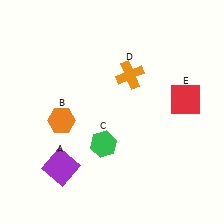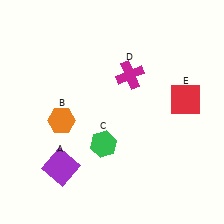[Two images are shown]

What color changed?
The cross (D) changed from orange in Image 1 to magenta in Image 2.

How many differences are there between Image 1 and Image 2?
There is 1 difference between the two images.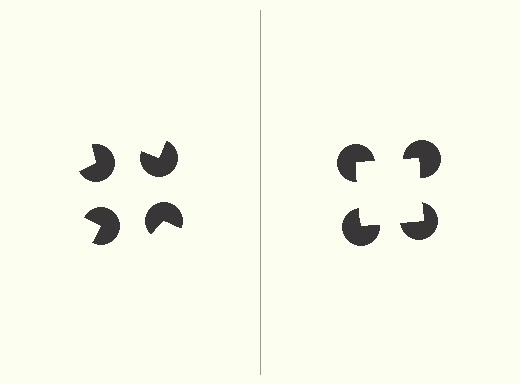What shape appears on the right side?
An illusory square.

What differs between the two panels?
The pac-man discs are positioned identically on both sides; only the wedge orientations differ. On the right they align to a square; on the left they are misaligned.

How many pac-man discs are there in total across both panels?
8 — 4 on each side.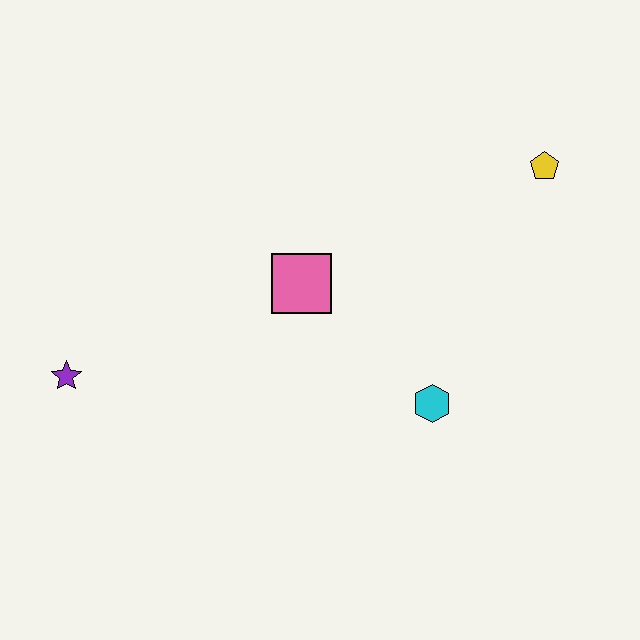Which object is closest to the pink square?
The cyan hexagon is closest to the pink square.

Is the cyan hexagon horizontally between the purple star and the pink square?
No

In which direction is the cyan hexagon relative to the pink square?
The cyan hexagon is to the right of the pink square.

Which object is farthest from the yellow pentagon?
The purple star is farthest from the yellow pentagon.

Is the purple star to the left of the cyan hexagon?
Yes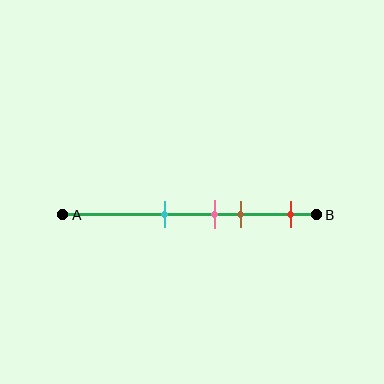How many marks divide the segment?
There are 4 marks dividing the segment.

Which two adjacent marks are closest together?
The pink and brown marks are the closest adjacent pair.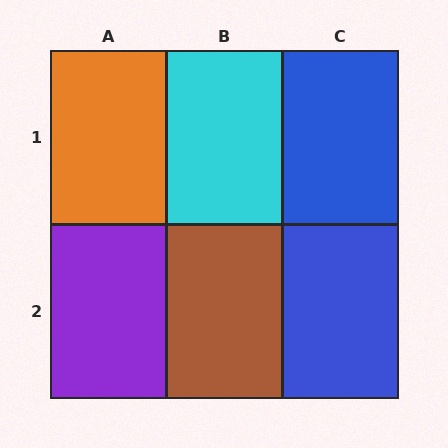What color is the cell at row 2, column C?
Blue.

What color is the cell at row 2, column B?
Brown.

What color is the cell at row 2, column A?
Purple.